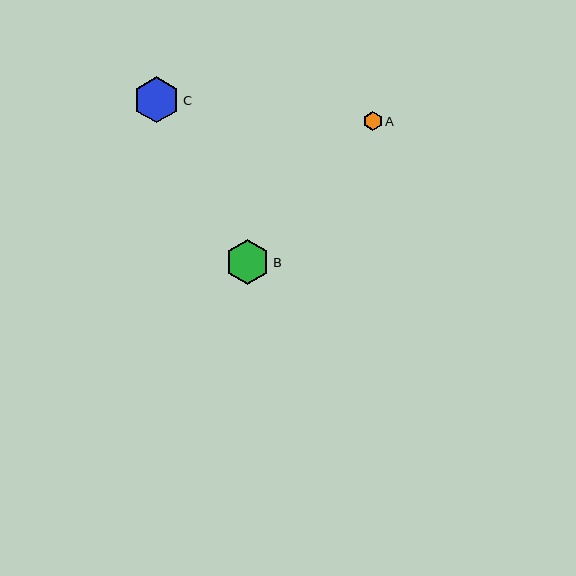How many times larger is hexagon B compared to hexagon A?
Hexagon B is approximately 2.3 times the size of hexagon A.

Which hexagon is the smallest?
Hexagon A is the smallest with a size of approximately 19 pixels.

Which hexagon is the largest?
Hexagon C is the largest with a size of approximately 46 pixels.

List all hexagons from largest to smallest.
From largest to smallest: C, B, A.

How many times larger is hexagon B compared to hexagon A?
Hexagon B is approximately 2.3 times the size of hexagon A.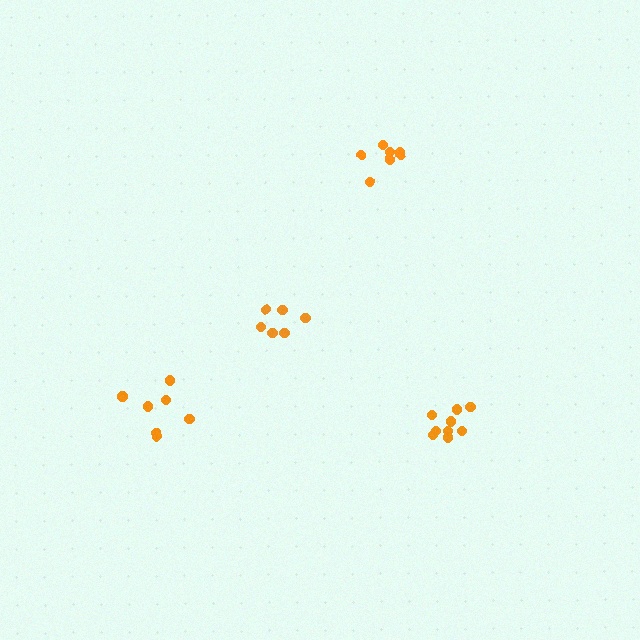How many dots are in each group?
Group 1: 9 dots, Group 2: 7 dots, Group 3: 6 dots, Group 4: 7 dots (29 total).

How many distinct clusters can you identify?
There are 4 distinct clusters.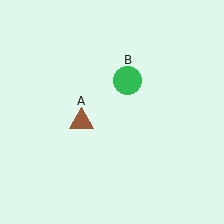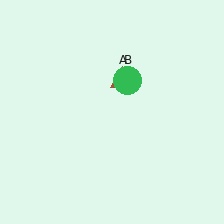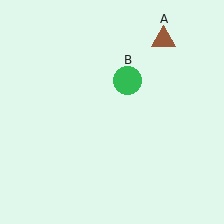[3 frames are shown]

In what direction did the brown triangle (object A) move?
The brown triangle (object A) moved up and to the right.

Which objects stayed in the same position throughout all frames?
Green circle (object B) remained stationary.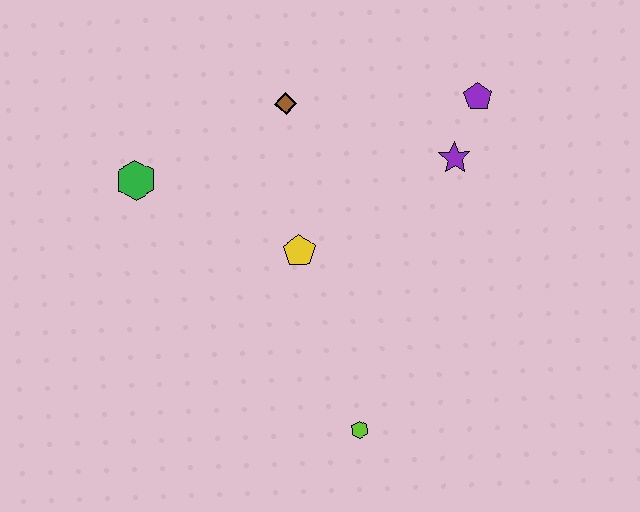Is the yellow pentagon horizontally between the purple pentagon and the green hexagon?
Yes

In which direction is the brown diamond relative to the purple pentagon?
The brown diamond is to the left of the purple pentagon.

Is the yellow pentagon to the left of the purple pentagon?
Yes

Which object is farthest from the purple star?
The green hexagon is farthest from the purple star.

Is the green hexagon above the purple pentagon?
No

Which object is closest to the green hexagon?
The brown diamond is closest to the green hexagon.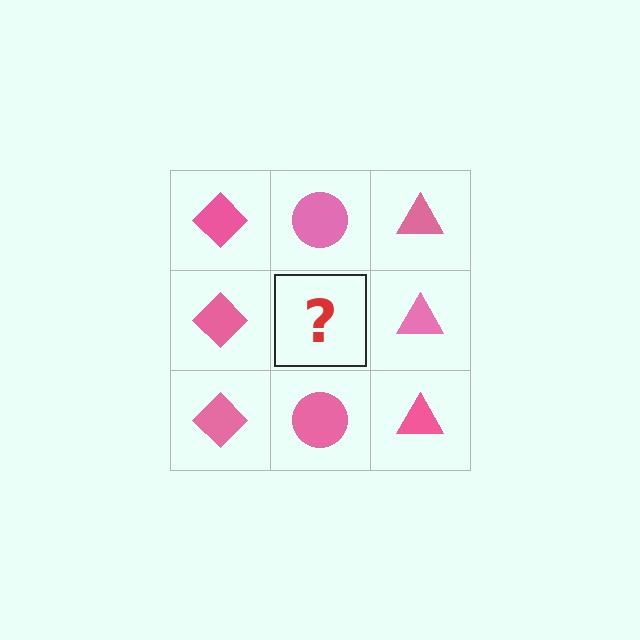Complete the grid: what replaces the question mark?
The question mark should be replaced with a pink circle.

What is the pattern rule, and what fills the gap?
The rule is that each column has a consistent shape. The gap should be filled with a pink circle.